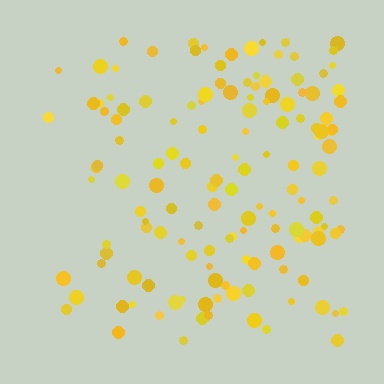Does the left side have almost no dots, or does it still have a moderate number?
Still a moderate number, just noticeably fewer than the right.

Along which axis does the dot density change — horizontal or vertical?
Horizontal.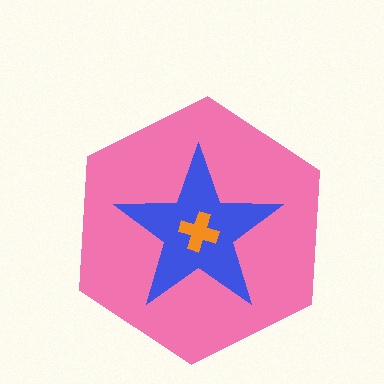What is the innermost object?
The orange cross.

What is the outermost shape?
The pink hexagon.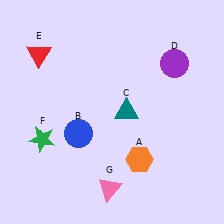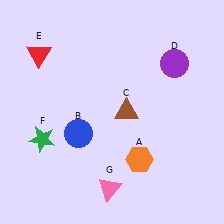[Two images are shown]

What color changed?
The triangle (C) changed from teal in Image 1 to brown in Image 2.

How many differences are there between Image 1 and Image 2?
There is 1 difference between the two images.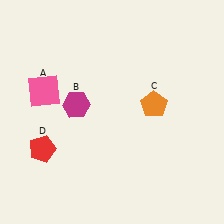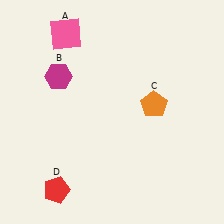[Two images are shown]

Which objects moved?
The objects that moved are: the pink square (A), the magenta hexagon (B), the red pentagon (D).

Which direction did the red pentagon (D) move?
The red pentagon (D) moved down.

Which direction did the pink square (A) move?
The pink square (A) moved up.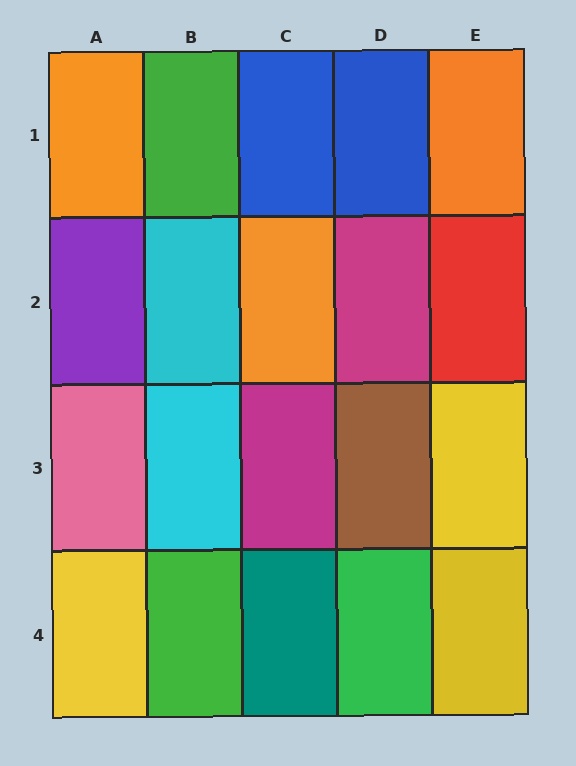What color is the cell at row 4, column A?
Yellow.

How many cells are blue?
2 cells are blue.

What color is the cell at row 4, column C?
Teal.